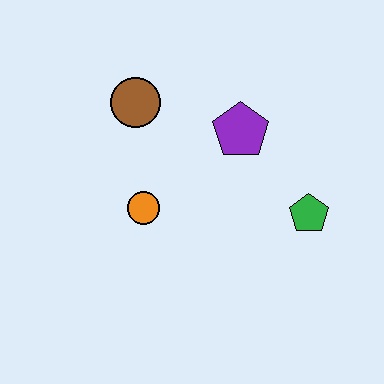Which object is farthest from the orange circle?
The green pentagon is farthest from the orange circle.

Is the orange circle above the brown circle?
No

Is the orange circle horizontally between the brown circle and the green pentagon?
Yes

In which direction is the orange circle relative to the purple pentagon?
The orange circle is to the left of the purple pentagon.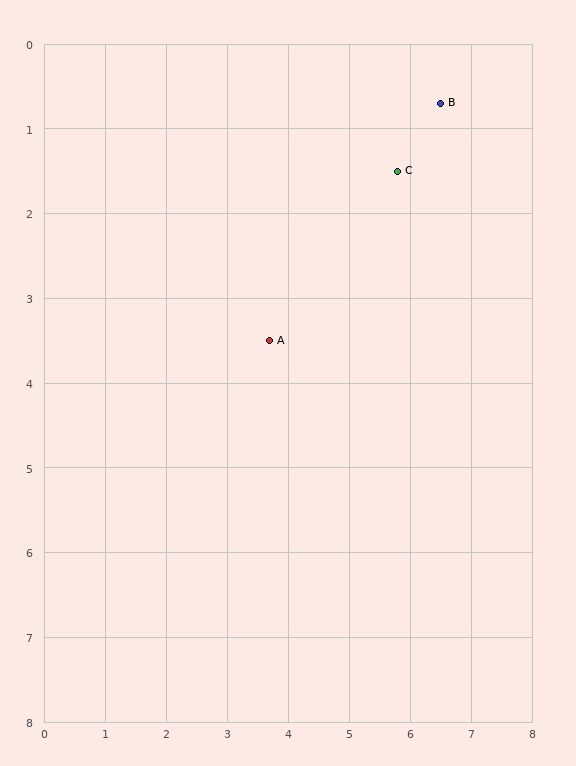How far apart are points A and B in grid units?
Points A and B are about 4.0 grid units apart.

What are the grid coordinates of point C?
Point C is at approximately (5.8, 1.5).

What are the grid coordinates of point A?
Point A is at approximately (3.7, 3.5).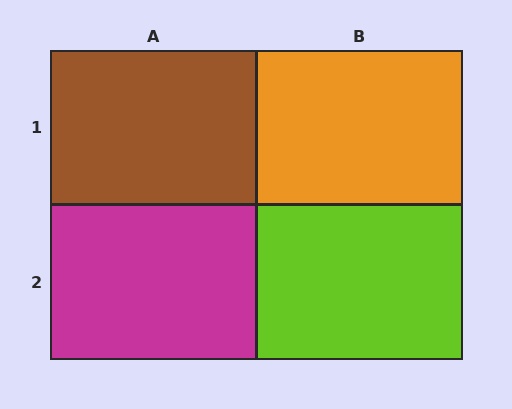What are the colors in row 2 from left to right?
Magenta, lime.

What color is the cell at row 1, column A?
Brown.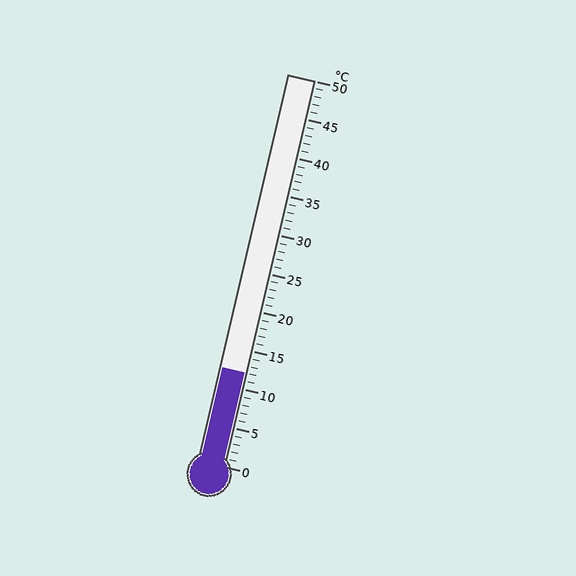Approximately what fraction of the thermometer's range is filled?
The thermometer is filled to approximately 25% of its range.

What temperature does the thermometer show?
The thermometer shows approximately 12°C.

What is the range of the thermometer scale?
The thermometer scale ranges from 0°C to 50°C.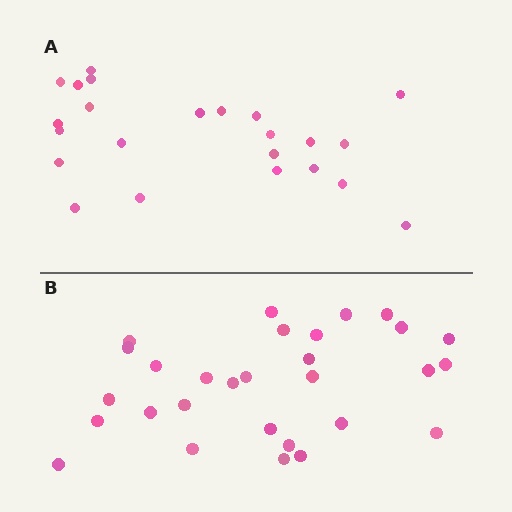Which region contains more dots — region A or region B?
Region B (the bottom region) has more dots.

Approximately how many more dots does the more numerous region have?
Region B has about 6 more dots than region A.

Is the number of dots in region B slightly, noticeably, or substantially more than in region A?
Region B has noticeably more, but not dramatically so. The ratio is roughly 1.3 to 1.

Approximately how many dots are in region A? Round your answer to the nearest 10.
About 20 dots. (The exact count is 23, which rounds to 20.)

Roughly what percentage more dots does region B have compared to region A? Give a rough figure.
About 25% more.